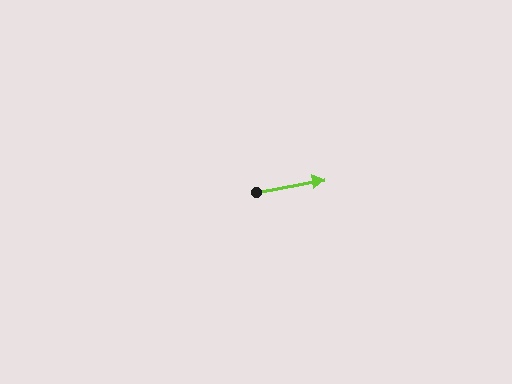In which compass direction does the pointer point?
East.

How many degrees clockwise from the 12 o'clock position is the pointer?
Approximately 80 degrees.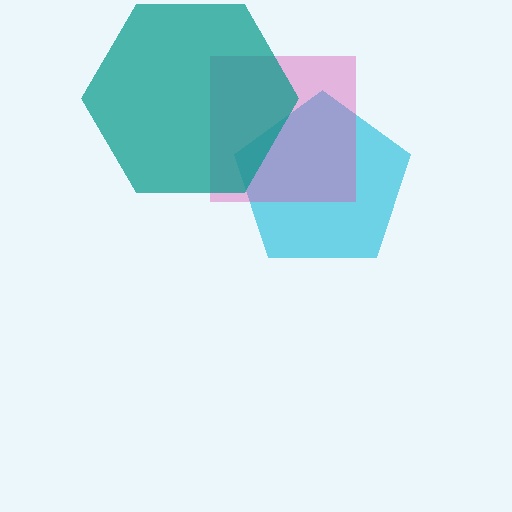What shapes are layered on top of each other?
The layered shapes are: a cyan pentagon, a pink square, a teal hexagon.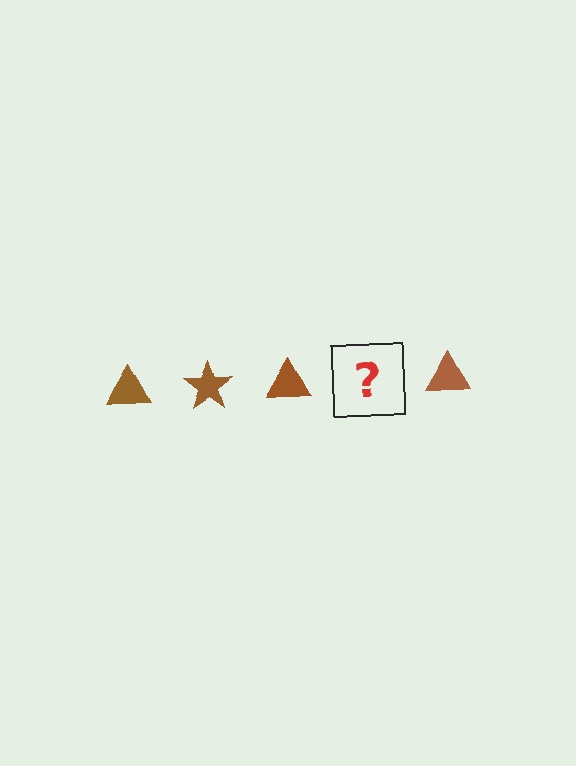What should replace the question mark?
The question mark should be replaced with a brown star.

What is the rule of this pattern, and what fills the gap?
The rule is that the pattern cycles through triangle, star shapes in brown. The gap should be filled with a brown star.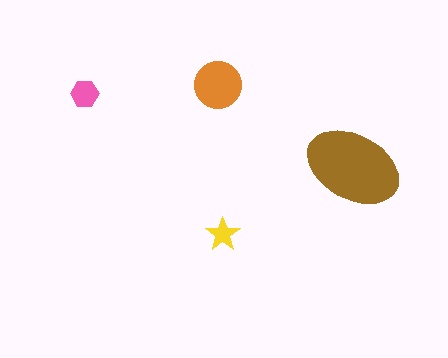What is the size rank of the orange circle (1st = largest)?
2nd.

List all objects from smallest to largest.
The yellow star, the pink hexagon, the orange circle, the brown ellipse.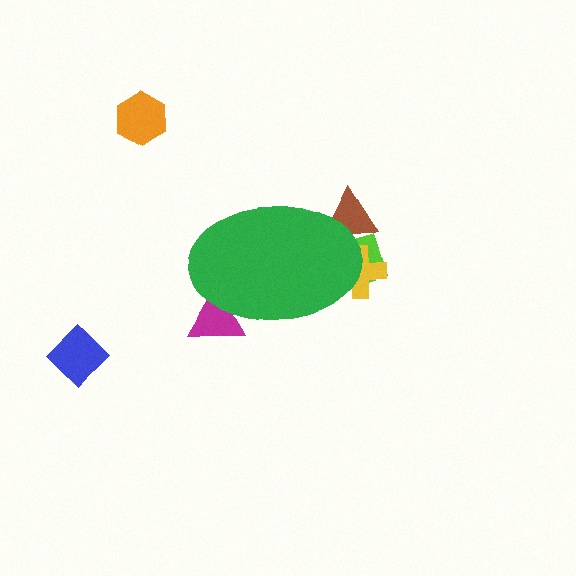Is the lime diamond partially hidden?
Yes, the lime diamond is partially hidden behind the green ellipse.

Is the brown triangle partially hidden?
Yes, the brown triangle is partially hidden behind the green ellipse.